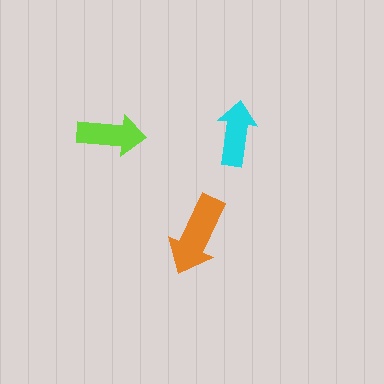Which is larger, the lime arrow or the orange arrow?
The orange one.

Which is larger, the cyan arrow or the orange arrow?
The orange one.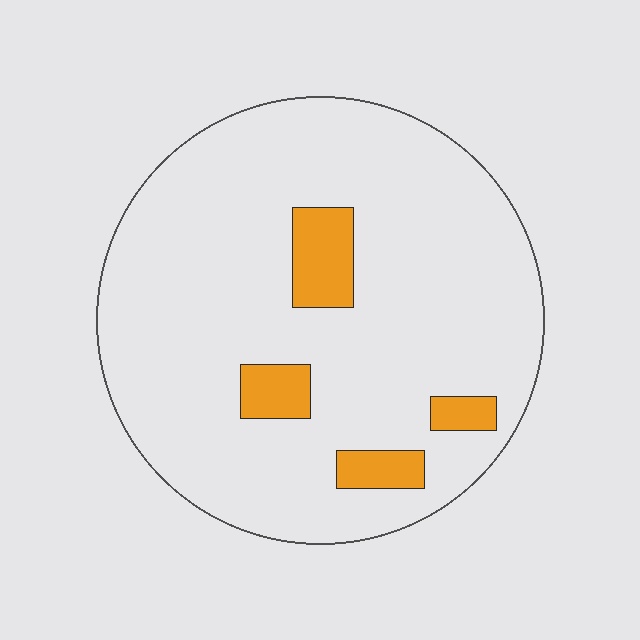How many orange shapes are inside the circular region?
4.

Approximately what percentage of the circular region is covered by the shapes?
Approximately 10%.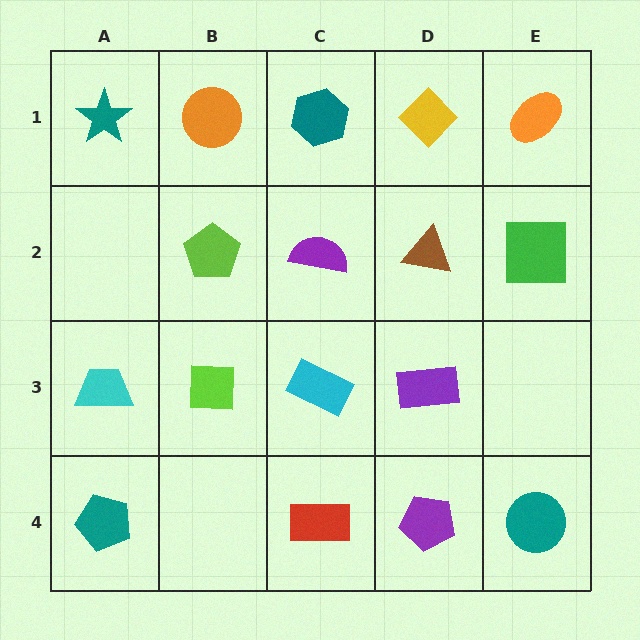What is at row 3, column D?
A purple rectangle.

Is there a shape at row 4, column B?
No, that cell is empty.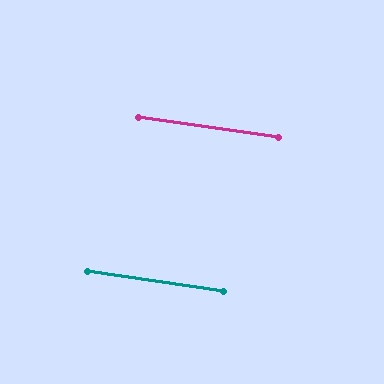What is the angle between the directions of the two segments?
Approximately 0 degrees.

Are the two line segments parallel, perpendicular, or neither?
Parallel — their directions differ by only 0.2°.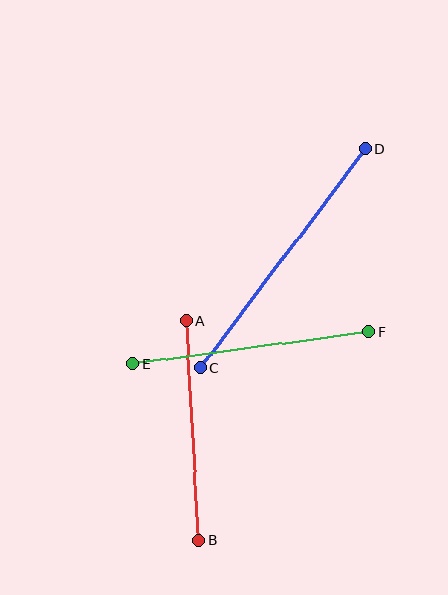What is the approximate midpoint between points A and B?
The midpoint is at approximately (192, 430) pixels.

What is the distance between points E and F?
The distance is approximately 237 pixels.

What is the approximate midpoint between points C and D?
The midpoint is at approximately (283, 258) pixels.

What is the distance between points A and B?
The distance is approximately 220 pixels.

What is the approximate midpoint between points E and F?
The midpoint is at approximately (251, 348) pixels.